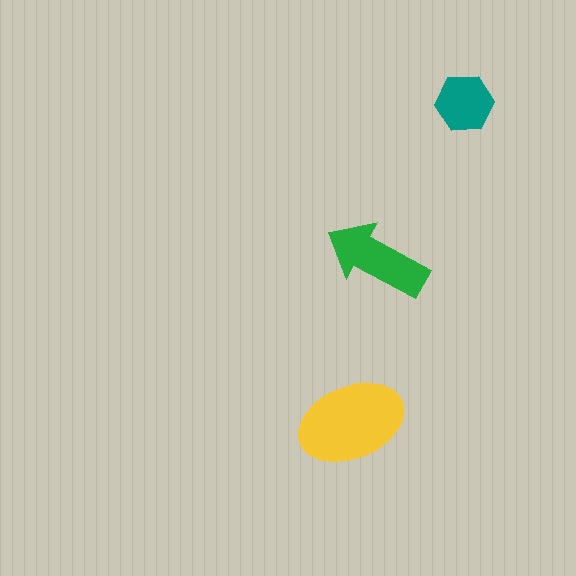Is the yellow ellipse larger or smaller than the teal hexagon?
Larger.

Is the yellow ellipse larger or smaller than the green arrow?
Larger.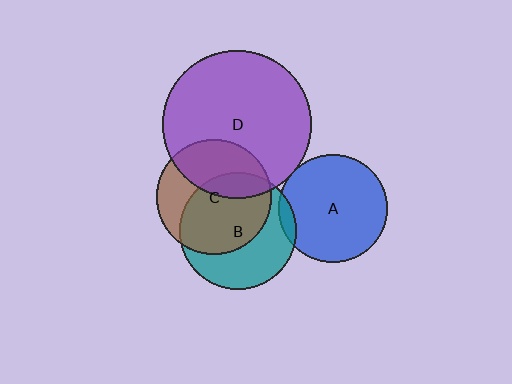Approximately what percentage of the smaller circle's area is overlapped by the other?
Approximately 5%.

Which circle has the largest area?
Circle D (purple).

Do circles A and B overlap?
Yes.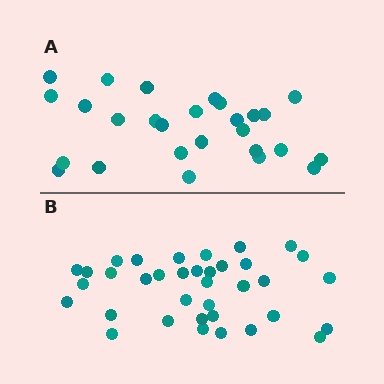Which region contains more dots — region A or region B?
Region B (the bottom region) has more dots.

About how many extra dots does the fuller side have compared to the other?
Region B has roughly 8 or so more dots than region A.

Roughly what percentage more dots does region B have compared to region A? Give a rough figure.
About 35% more.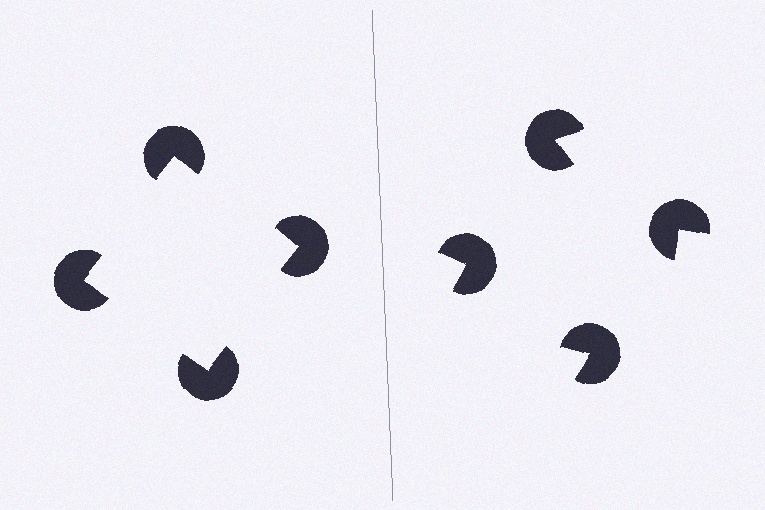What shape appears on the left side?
An illusory square.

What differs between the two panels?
The pac-man discs are positioned identically on both sides; only the wedge orientations differ. On the left they align to a square; on the right they are misaligned.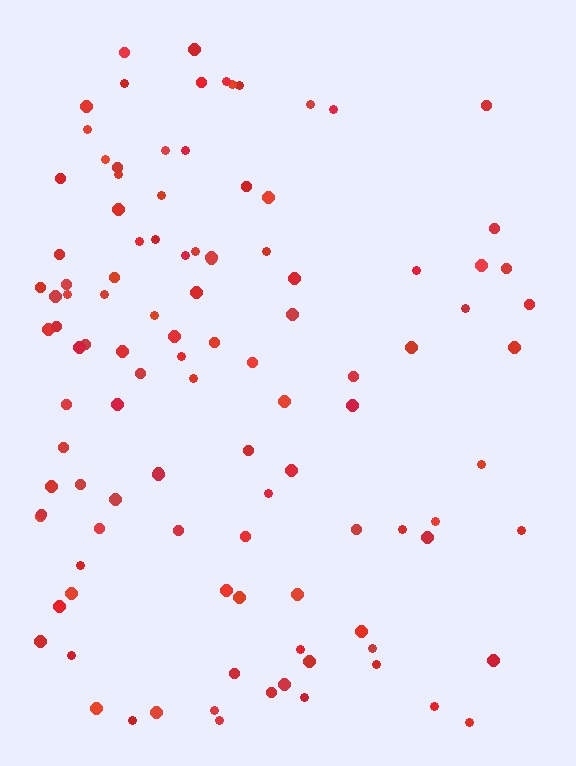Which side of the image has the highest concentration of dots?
The left.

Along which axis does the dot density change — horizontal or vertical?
Horizontal.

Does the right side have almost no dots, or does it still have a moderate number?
Still a moderate number, just noticeably fewer than the left.